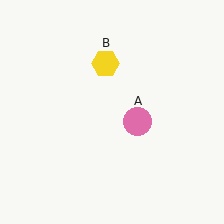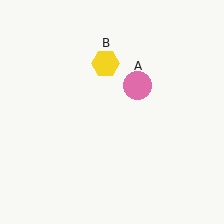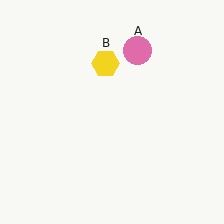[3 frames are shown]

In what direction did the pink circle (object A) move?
The pink circle (object A) moved up.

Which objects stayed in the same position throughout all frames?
Yellow hexagon (object B) remained stationary.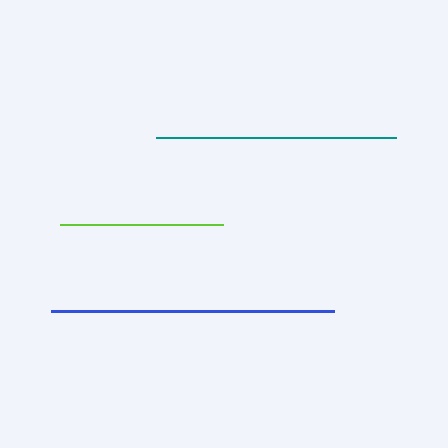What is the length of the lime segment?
The lime segment is approximately 163 pixels long.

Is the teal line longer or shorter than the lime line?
The teal line is longer than the lime line.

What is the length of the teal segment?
The teal segment is approximately 240 pixels long.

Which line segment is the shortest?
The lime line is the shortest at approximately 163 pixels.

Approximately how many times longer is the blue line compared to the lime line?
The blue line is approximately 1.7 times the length of the lime line.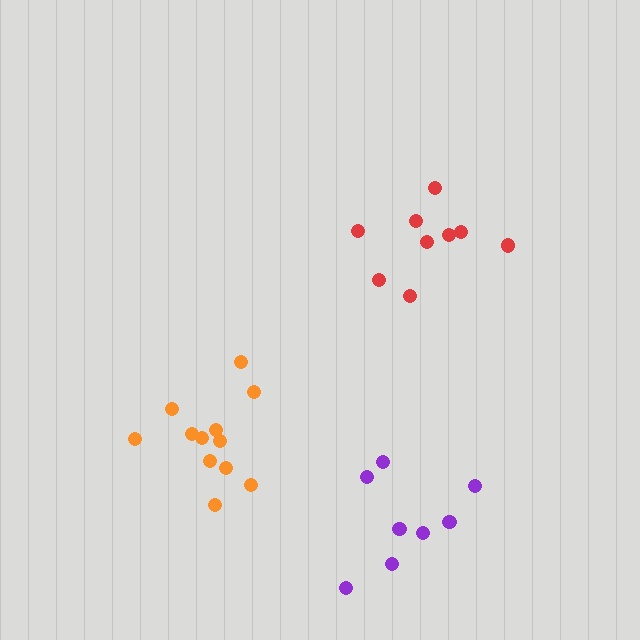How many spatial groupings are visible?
There are 3 spatial groupings.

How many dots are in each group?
Group 1: 9 dots, Group 2: 12 dots, Group 3: 8 dots (29 total).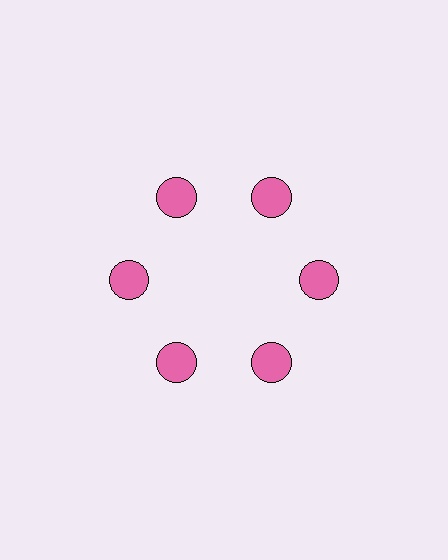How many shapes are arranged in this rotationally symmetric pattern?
There are 6 shapes, arranged in 6 groups of 1.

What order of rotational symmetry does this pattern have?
This pattern has 6-fold rotational symmetry.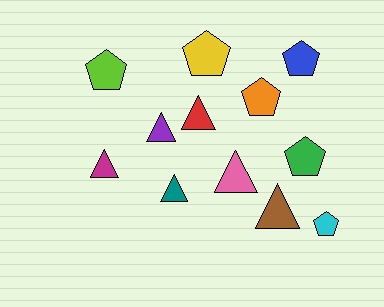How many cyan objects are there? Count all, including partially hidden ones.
There is 1 cyan object.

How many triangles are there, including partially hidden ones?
There are 6 triangles.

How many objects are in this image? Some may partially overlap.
There are 12 objects.